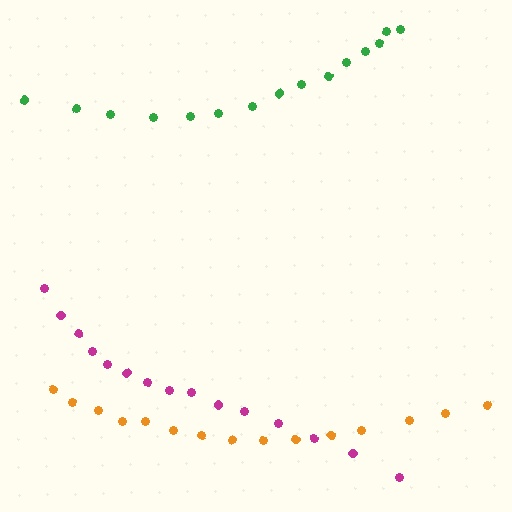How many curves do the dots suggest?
There are 3 distinct paths.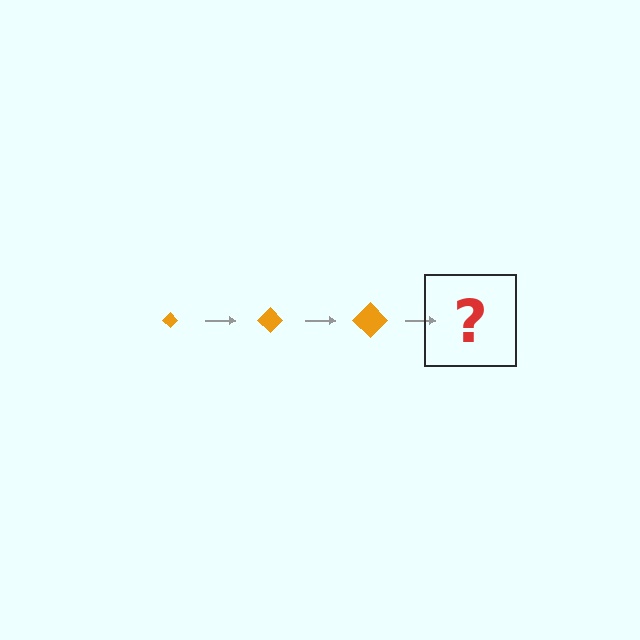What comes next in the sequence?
The next element should be an orange diamond, larger than the previous one.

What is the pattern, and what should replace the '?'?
The pattern is that the diamond gets progressively larger each step. The '?' should be an orange diamond, larger than the previous one.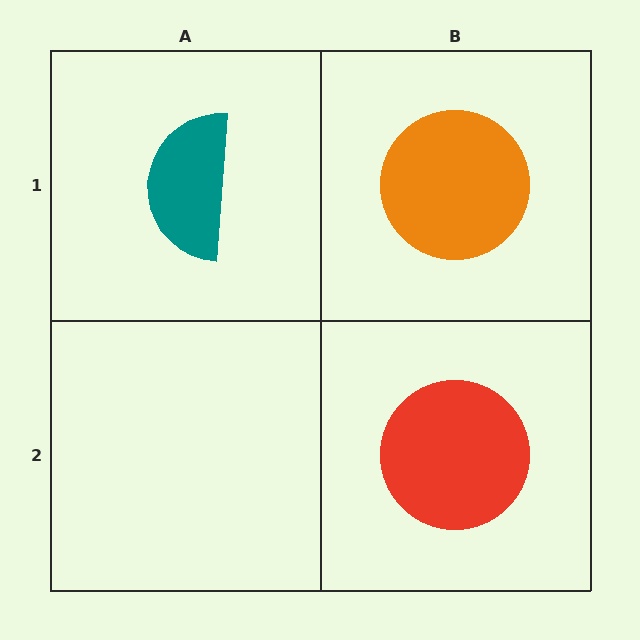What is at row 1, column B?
An orange circle.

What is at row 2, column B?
A red circle.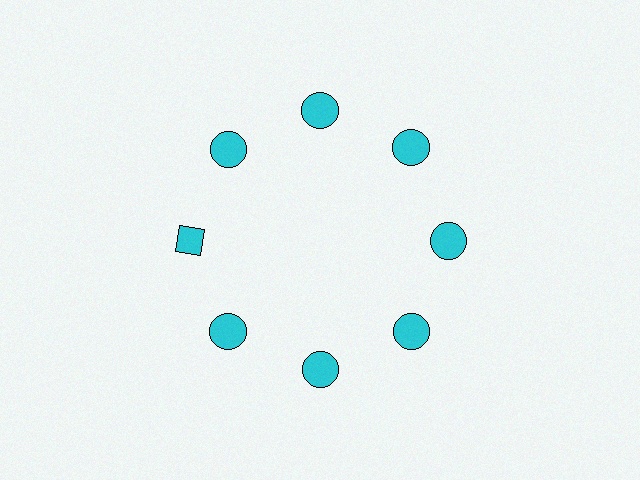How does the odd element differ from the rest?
It has a different shape: diamond instead of circle.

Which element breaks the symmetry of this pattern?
The cyan diamond at roughly the 9 o'clock position breaks the symmetry. All other shapes are cyan circles.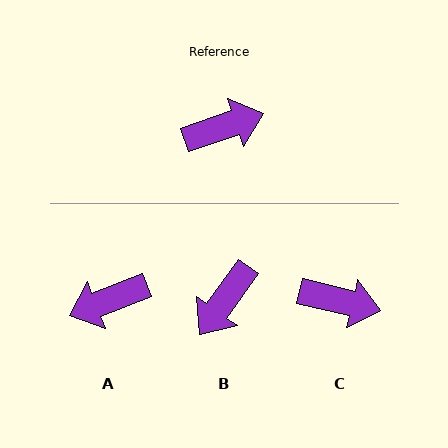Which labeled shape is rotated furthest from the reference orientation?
A, about 177 degrees away.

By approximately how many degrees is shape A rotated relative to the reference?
Approximately 177 degrees clockwise.